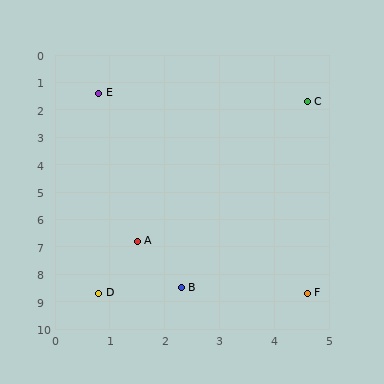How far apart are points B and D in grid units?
Points B and D are about 1.5 grid units apart.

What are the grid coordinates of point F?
Point F is at approximately (4.6, 8.7).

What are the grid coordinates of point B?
Point B is at approximately (2.3, 8.5).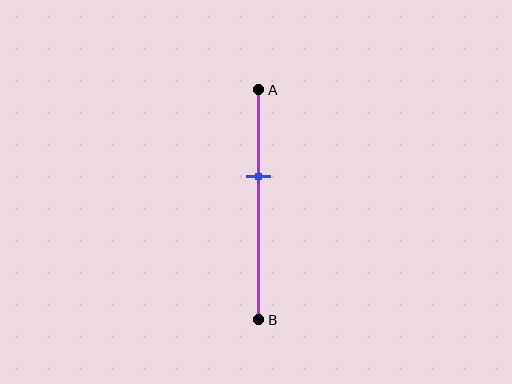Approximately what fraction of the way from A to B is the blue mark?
The blue mark is approximately 40% of the way from A to B.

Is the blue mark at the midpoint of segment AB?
No, the mark is at about 40% from A, not at the 50% midpoint.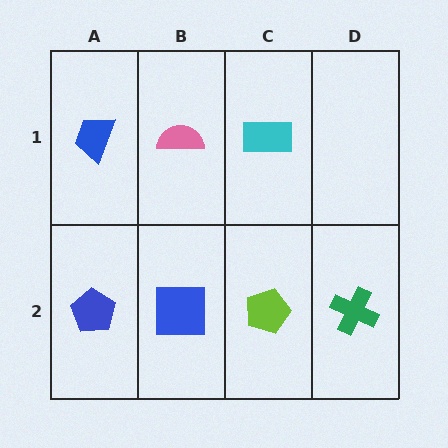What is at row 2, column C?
A lime pentagon.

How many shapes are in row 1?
3 shapes.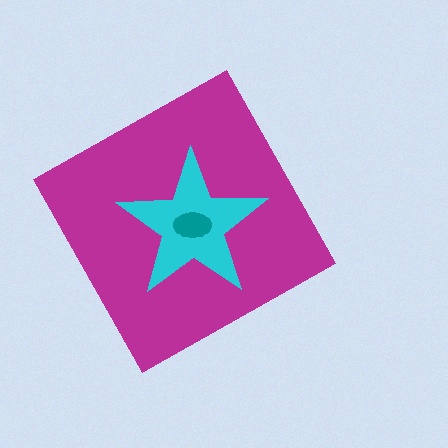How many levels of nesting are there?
3.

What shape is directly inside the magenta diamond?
The cyan star.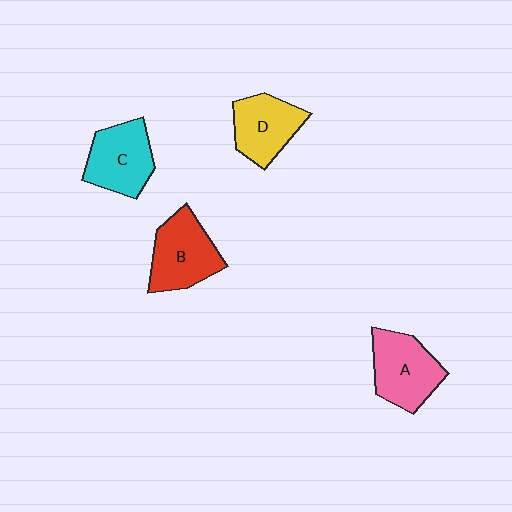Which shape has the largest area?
Shape A (pink).